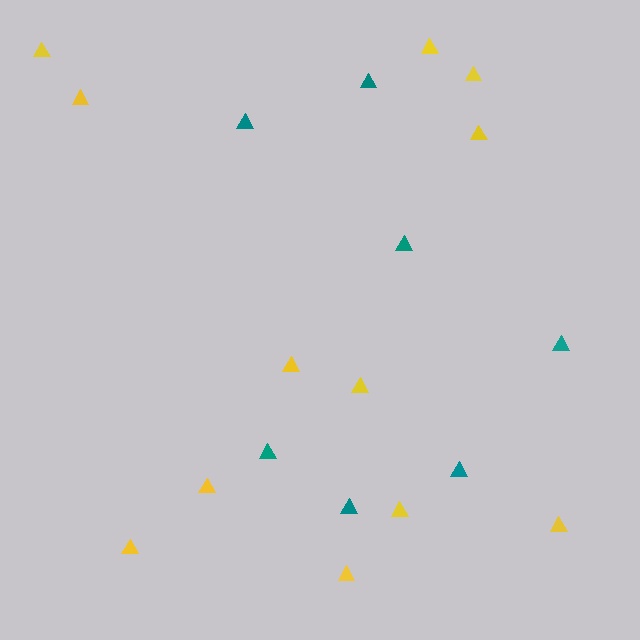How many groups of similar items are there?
There are 2 groups: one group of teal triangles (7) and one group of yellow triangles (12).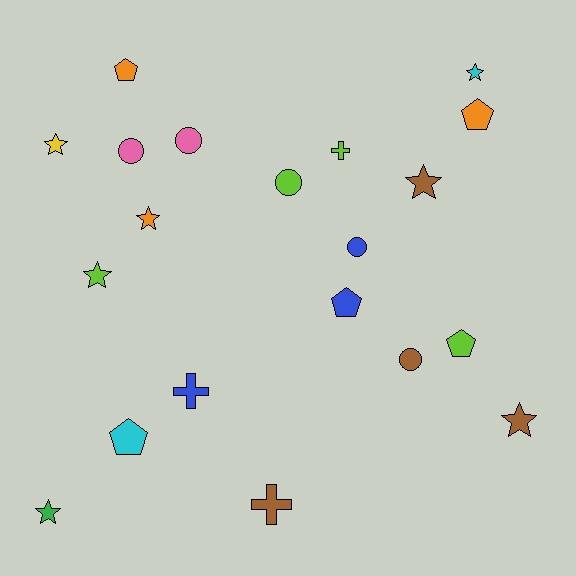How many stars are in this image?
There are 7 stars.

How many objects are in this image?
There are 20 objects.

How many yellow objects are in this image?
There is 1 yellow object.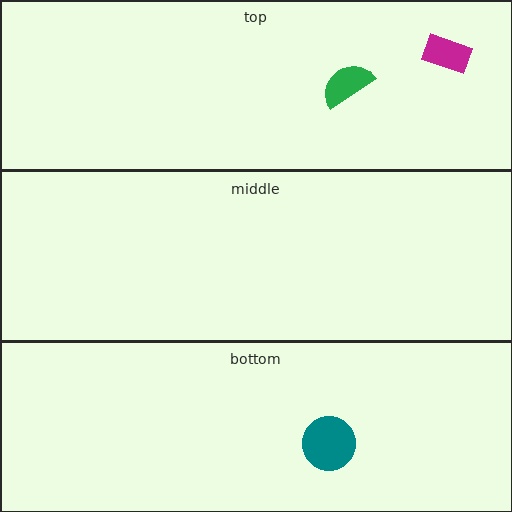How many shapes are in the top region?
2.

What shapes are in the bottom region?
The teal circle.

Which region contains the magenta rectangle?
The top region.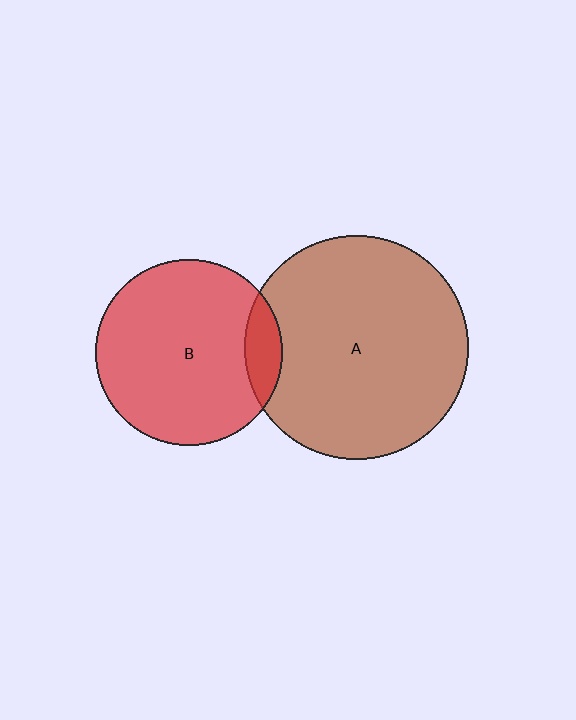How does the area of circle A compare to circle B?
Approximately 1.4 times.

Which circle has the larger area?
Circle A (brown).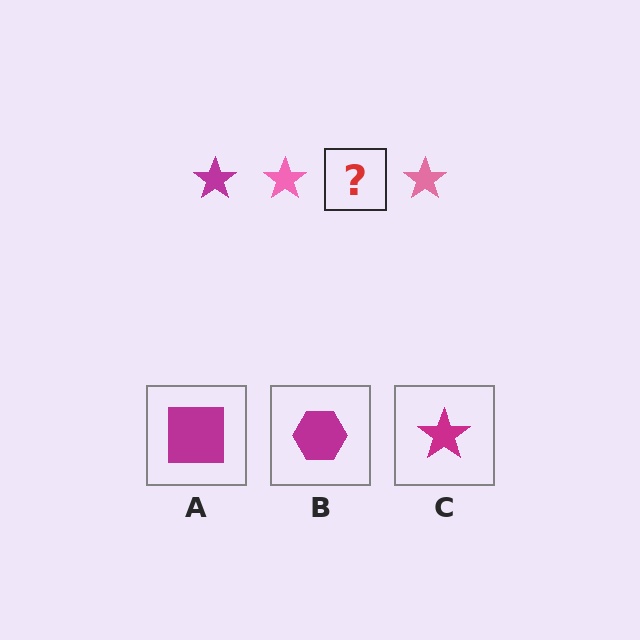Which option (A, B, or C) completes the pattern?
C.